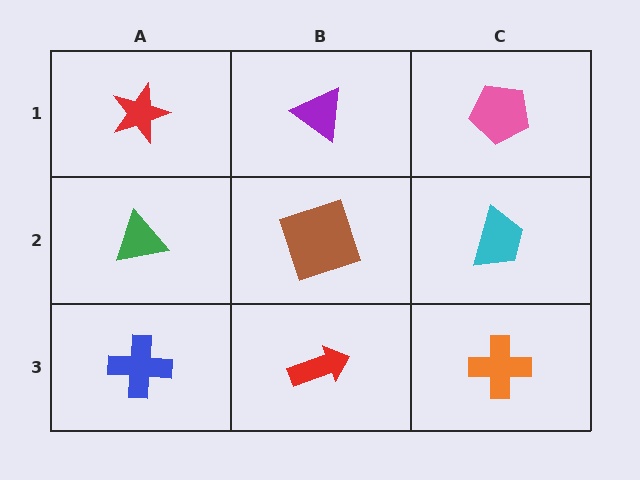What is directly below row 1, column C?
A cyan trapezoid.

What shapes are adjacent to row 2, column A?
A red star (row 1, column A), a blue cross (row 3, column A), a brown square (row 2, column B).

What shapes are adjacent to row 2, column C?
A pink pentagon (row 1, column C), an orange cross (row 3, column C), a brown square (row 2, column B).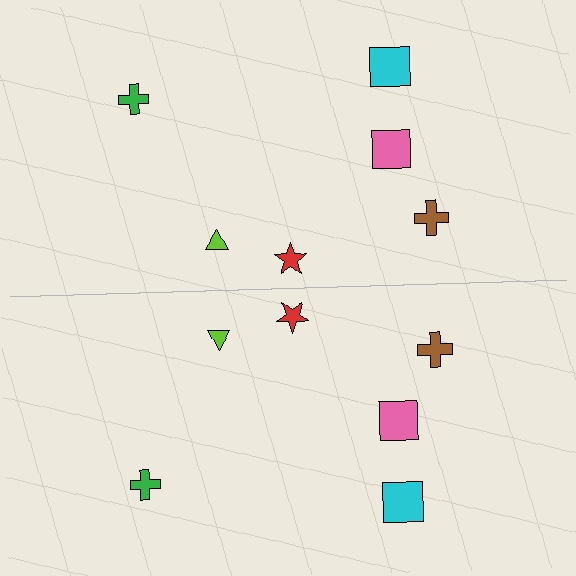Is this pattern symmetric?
Yes, this pattern has bilateral (reflection) symmetry.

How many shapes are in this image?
There are 12 shapes in this image.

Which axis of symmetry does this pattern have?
The pattern has a horizontal axis of symmetry running through the center of the image.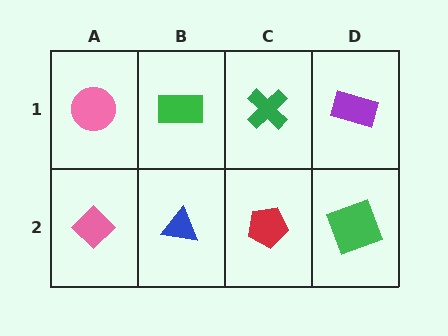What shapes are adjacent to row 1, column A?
A pink diamond (row 2, column A), a green rectangle (row 1, column B).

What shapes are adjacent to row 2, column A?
A pink circle (row 1, column A), a blue triangle (row 2, column B).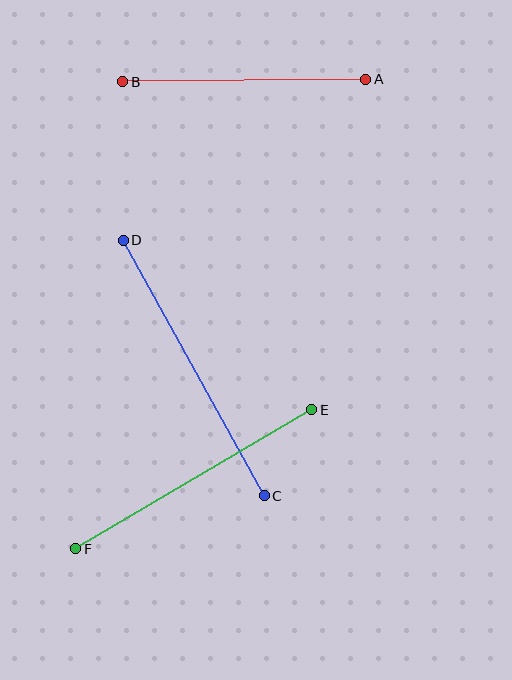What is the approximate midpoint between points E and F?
The midpoint is at approximately (194, 479) pixels.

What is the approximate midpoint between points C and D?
The midpoint is at approximately (194, 368) pixels.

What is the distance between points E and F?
The distance is approximately 274 pixels.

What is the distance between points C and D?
The distance is approximately 292 pixels.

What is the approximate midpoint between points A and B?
The midpoint is at approximately (244, 81) pixels.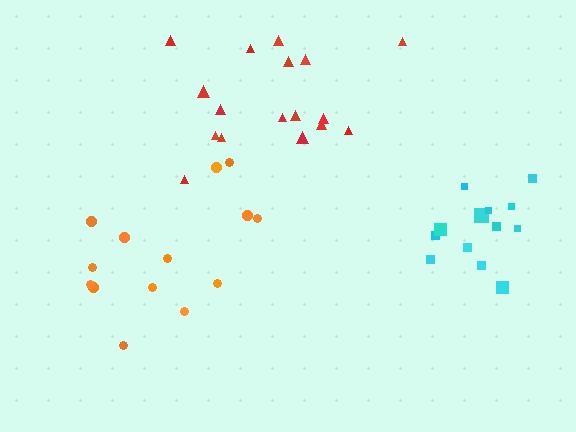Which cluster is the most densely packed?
Cyan.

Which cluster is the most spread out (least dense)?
Red.